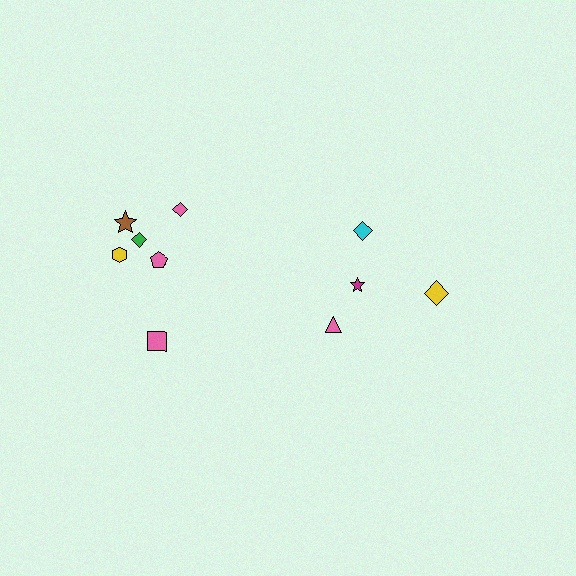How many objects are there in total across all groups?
There are 10 objects.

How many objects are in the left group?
There are 6 objects.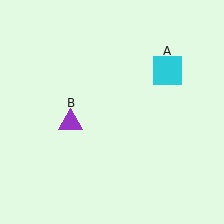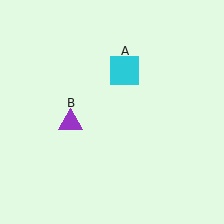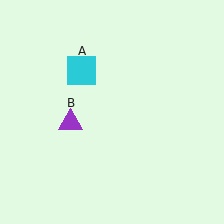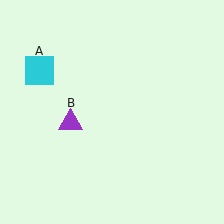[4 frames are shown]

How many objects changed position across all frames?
1 object changed position: cyan square (object A).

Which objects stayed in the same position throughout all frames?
Purple triangle (object B) remained stationary.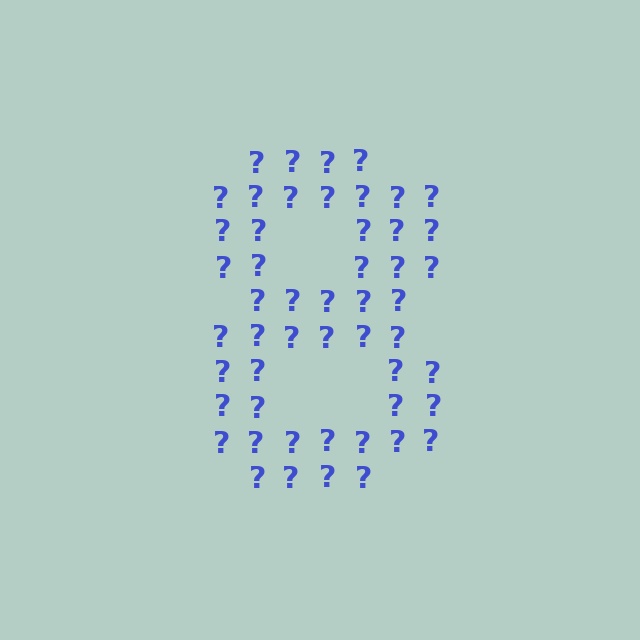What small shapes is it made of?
It is made of small question marks.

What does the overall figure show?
The overall figure shows the digit 8.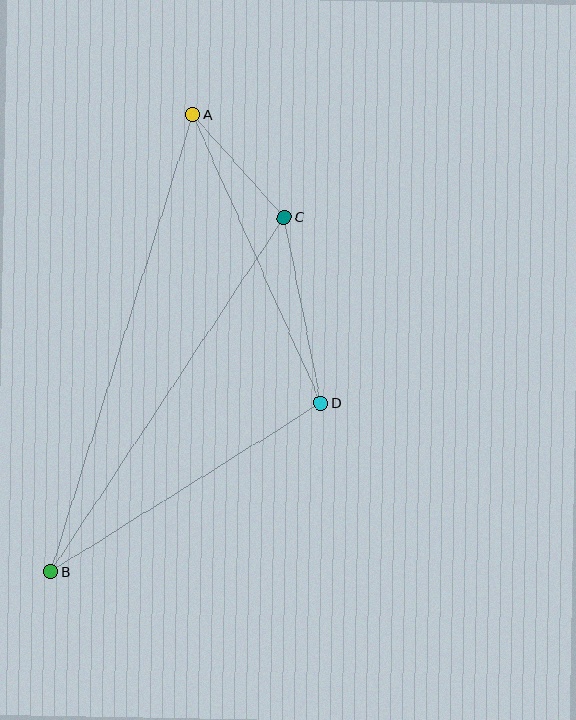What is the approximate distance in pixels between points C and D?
The distance between C and D is approximately 189 pixels.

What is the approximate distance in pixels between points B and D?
The distance between B and D is approximately 319 pixels.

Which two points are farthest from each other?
Points A and B are farthest from each other.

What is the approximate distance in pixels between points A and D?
The distance between A and D is approximately 315 pixels.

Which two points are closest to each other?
Points A and C are closest to each other.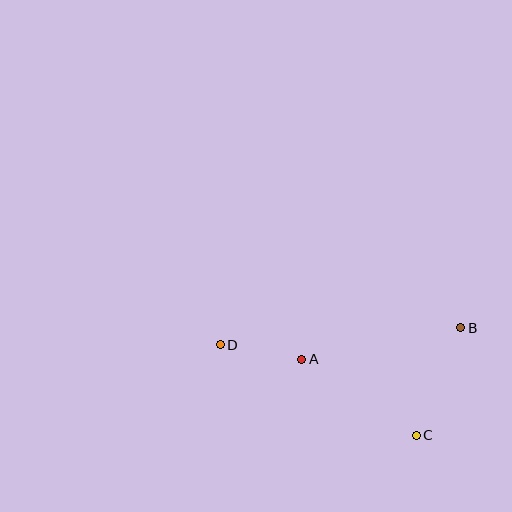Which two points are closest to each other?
Points A and D are closest to each other.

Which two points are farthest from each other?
Points B and D are farthest from each other.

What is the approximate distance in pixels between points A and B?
The distance between A and B is approximately 162 pixels.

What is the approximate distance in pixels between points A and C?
The distance between A and C is approximately 138 pixels.